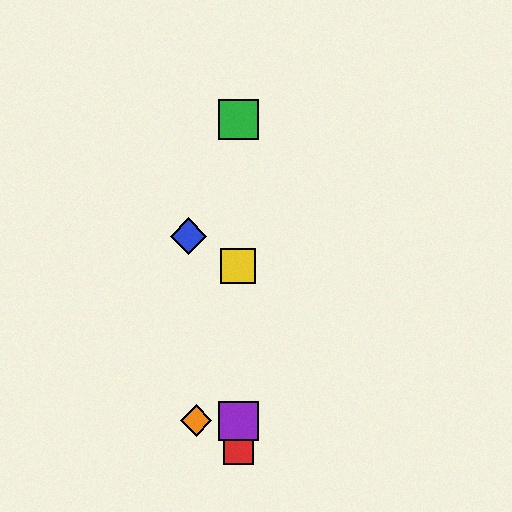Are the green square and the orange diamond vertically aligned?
No, the green square is at x≈238 and the orange diamond is at x≈196.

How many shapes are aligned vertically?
4 shapes (the red square, the green square, the yellow square, the purple square) are aligned vertically.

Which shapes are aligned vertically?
The red square, the green square, the yellow square, the purple square are aligned vertically.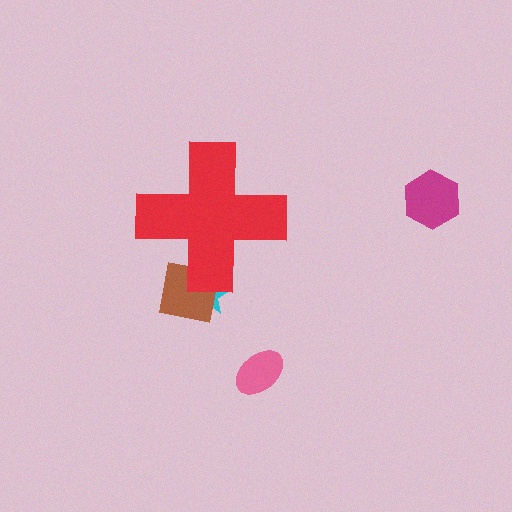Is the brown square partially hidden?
Yes, the brown square is partially hidden behind the red cross.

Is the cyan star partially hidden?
Yes, the cyan star is partially hidden behind the red cross.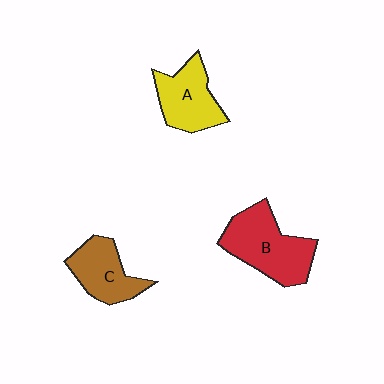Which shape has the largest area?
Shape B (red).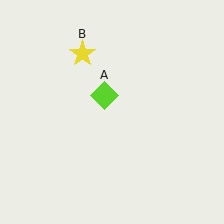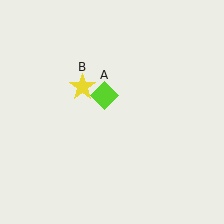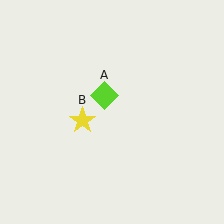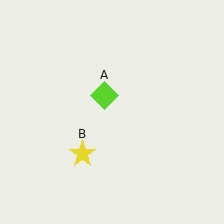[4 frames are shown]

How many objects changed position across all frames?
1 object changed position: yellow star (object B).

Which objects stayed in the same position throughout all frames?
Lime diamond (object A) remained stationary.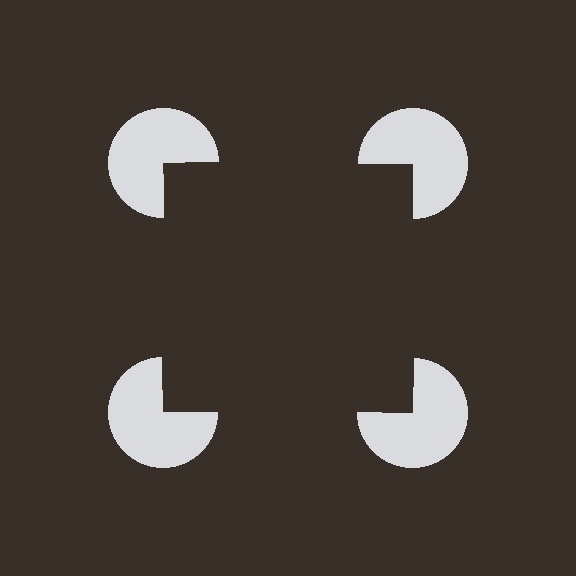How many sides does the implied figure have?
4 sides.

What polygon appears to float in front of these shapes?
An illusory square — its edges are inferred from the aligned wedge cuts in the pac-man discs, not physically drawn.